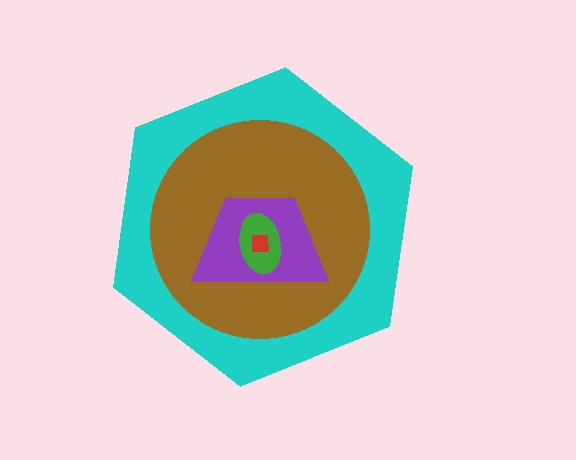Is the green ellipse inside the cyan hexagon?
Yes.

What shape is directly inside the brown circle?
The purple trapezoid.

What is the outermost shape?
The cyan hexagon.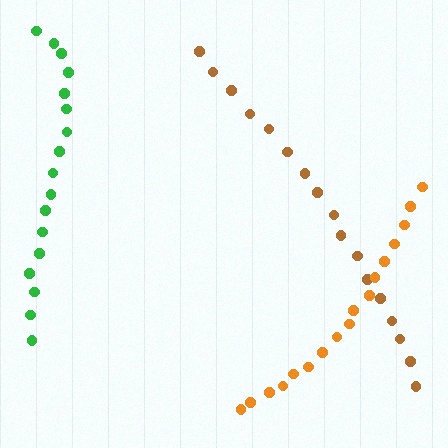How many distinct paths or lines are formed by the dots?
There are 3 distinct paths.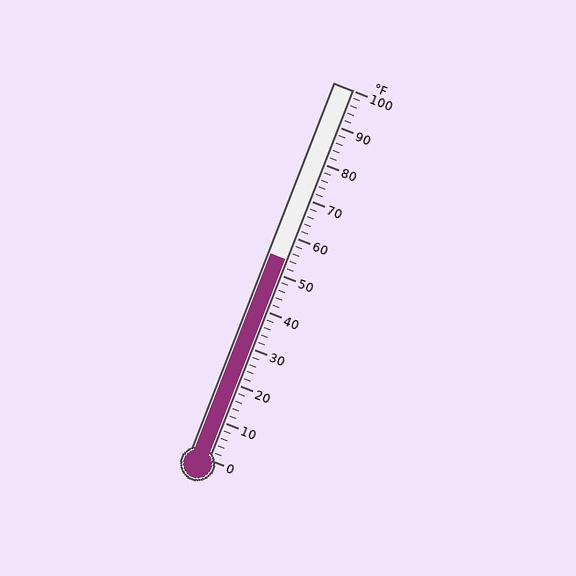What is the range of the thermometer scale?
The thermometer scale ranges from 0°F to 100°F.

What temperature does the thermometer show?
The thermometer shows approximately 54°F.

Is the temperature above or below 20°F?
The temperature is above 20°F.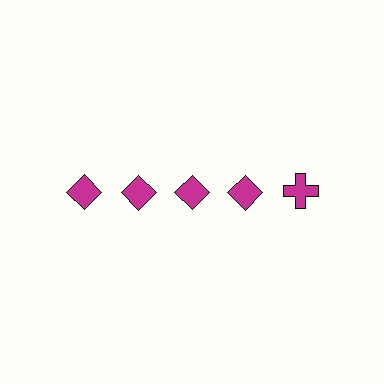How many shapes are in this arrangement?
There are 5 shapes arranged in a grid pattern.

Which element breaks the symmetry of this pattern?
The magenta cross in the top row, rightmost column breaks the symmetry. All other shapes are magenta diamonds.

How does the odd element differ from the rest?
It has a different shape: cross instead of diamond.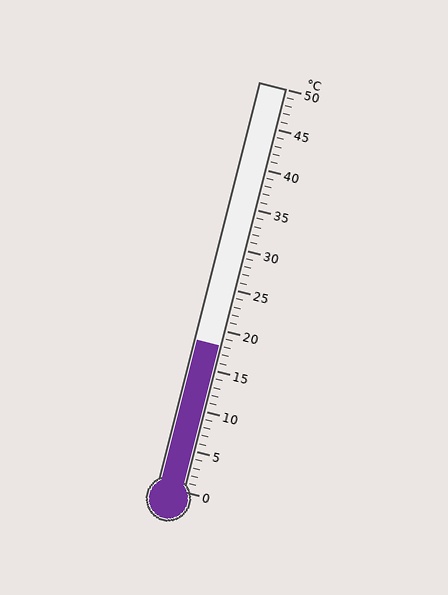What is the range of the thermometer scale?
The thermometer scale ranges from 0°C to 50°C.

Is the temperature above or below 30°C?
The temperature is below 30°C.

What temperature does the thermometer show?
The thermometer shows approximately 18°C.